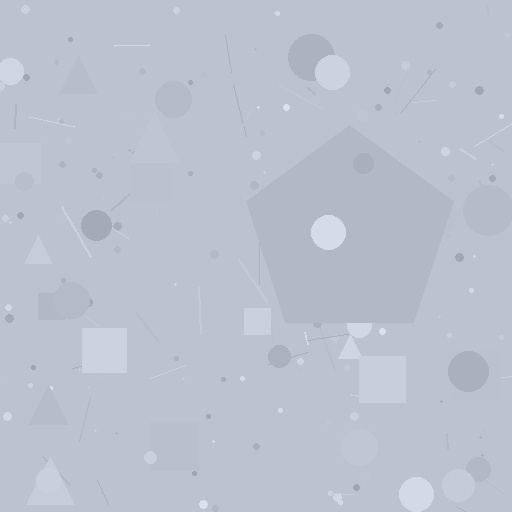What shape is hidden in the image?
A pentagon is hidden in the image.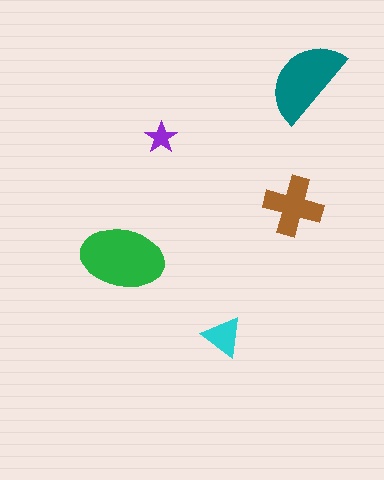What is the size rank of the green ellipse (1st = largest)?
1st.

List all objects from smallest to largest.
The purple star, the cyan triangle, the brown cross, the teal semicircle, the green ellipse.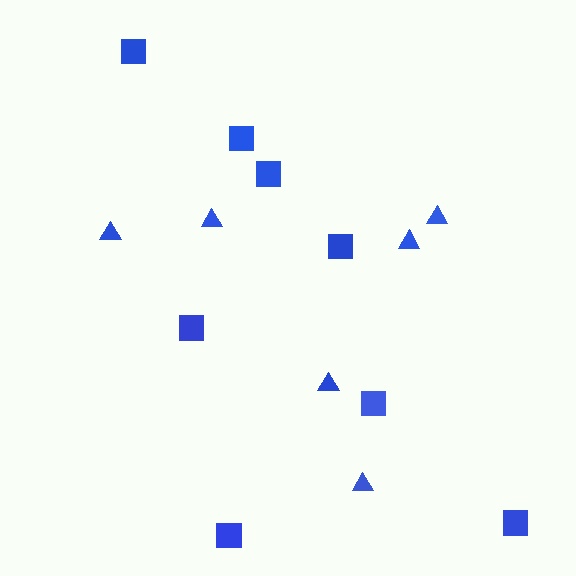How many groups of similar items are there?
There are 2 groups: one group of squares (8) and one group of triangles (6).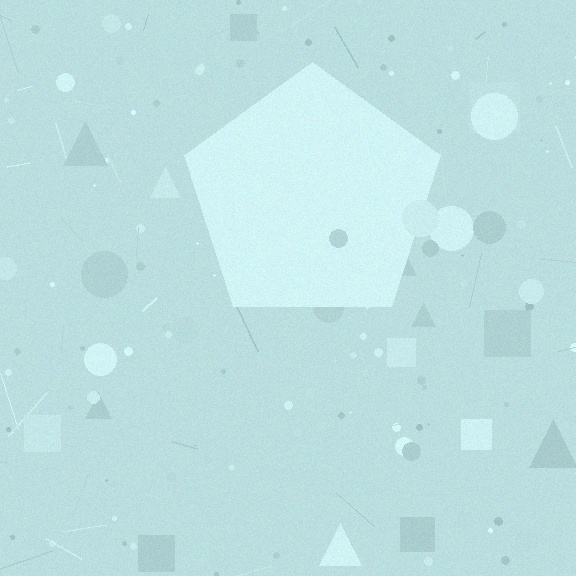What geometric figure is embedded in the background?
A pentagon is embedded in the background.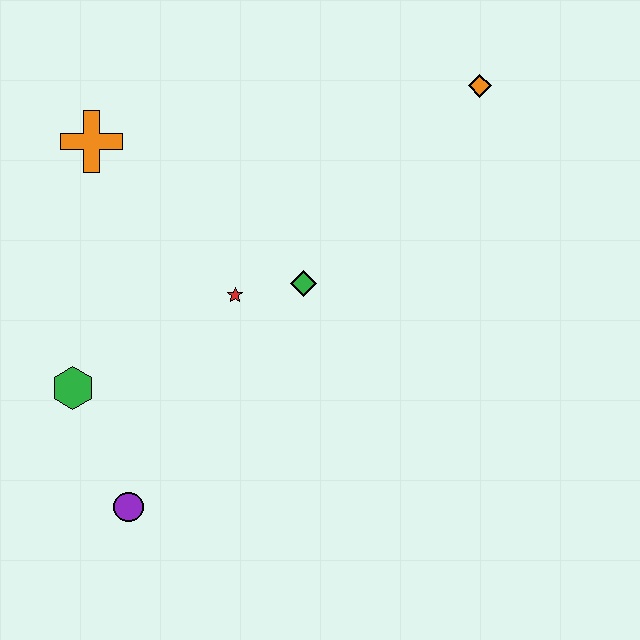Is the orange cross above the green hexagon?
Yes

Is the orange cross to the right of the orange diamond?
No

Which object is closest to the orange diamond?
The green diamond is closest to the orange diamond.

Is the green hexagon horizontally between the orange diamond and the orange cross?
No